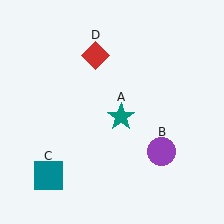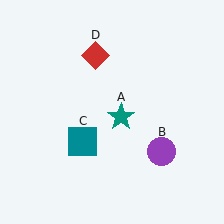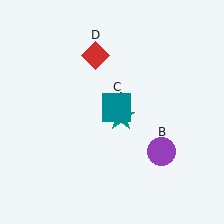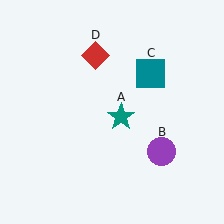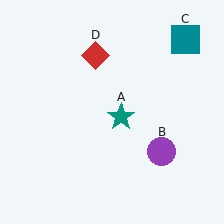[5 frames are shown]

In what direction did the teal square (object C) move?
The teal square (object C) moved up and to the right.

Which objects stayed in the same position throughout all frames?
Teal star (object A) and purple circle (object B) and red diamond (object D) remained stationary.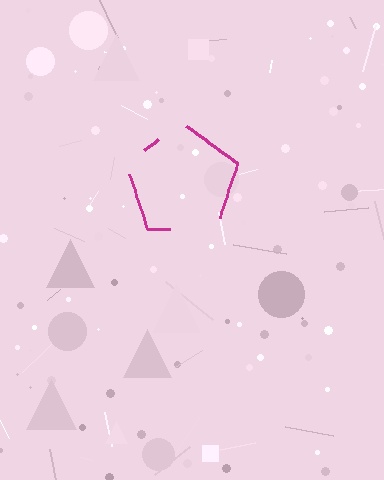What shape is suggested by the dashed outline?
The dashed outline suggests a pentagon.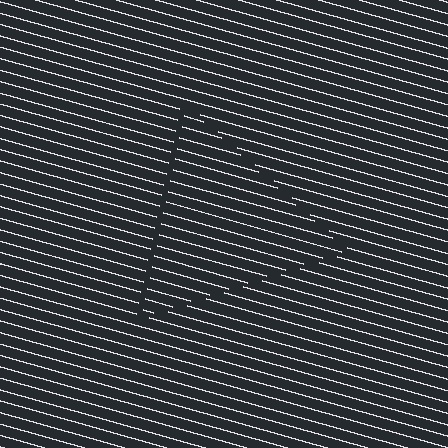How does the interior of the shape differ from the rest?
The interior of the shape contains the same grating, shifted by half a period — the contour is defined by the phase discontinuity where line-ends from the inner and outer gratings abut.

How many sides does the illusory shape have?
3 sides — the line-ends trace a triangle.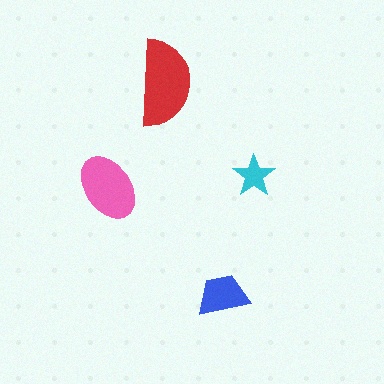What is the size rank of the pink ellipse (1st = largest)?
2nd.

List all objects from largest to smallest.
The red semicircle, the pink ellipse, the blue trapezoid, the cyan star.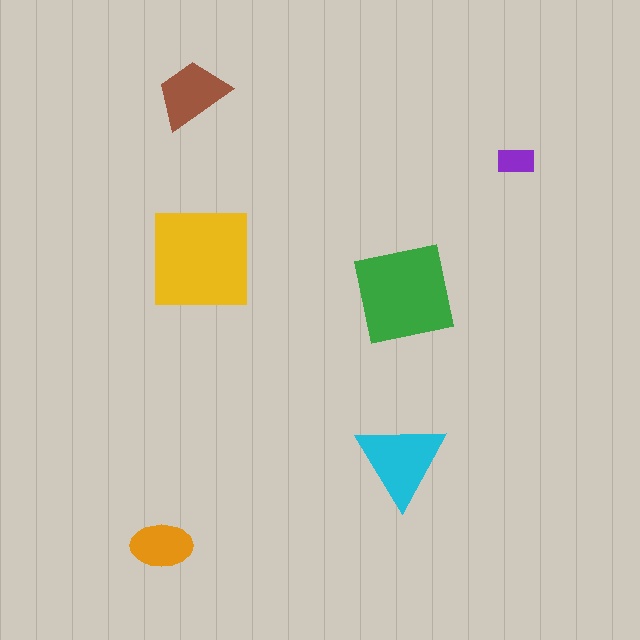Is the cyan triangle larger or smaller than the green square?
Smaller.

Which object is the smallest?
The purple rectangle.